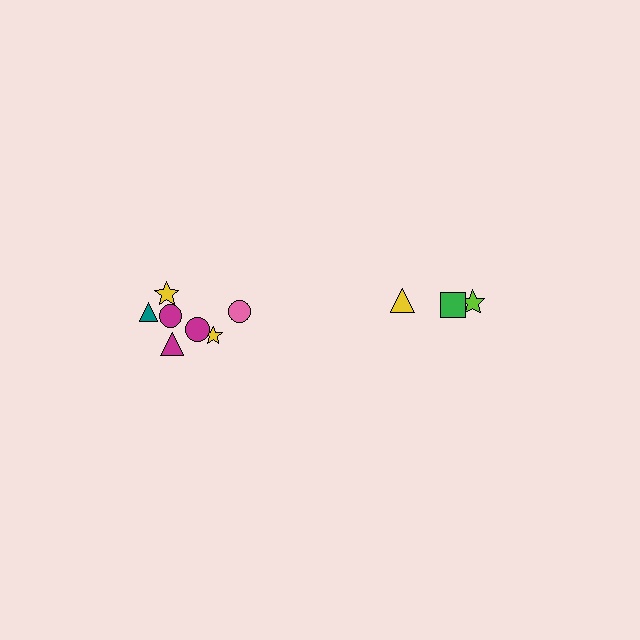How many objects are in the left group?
There are 7 objects.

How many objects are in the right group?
There are 3 objects.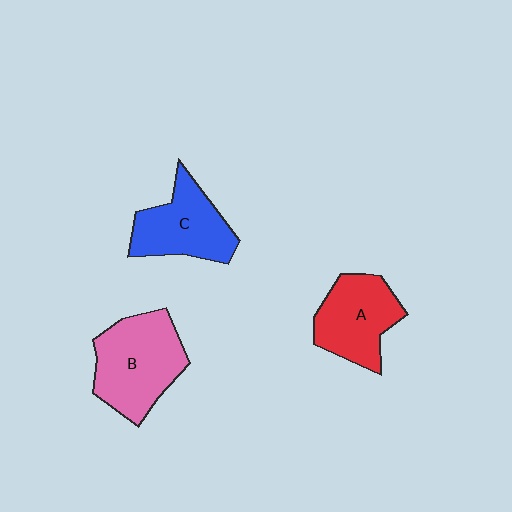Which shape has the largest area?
Shape B (pink).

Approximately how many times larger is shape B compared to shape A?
Approximately 1.2 times.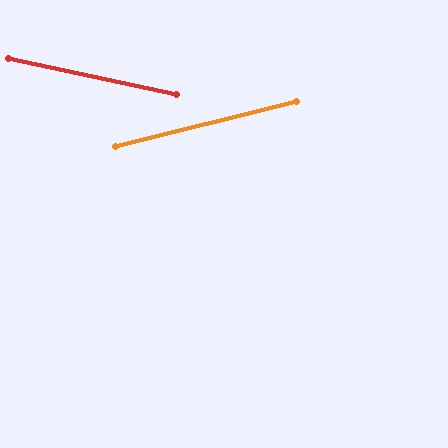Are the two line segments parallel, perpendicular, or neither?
Neither parallel nor perpendicular — they differ by about 26°.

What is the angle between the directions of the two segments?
Approximately 26 degrees.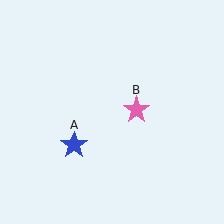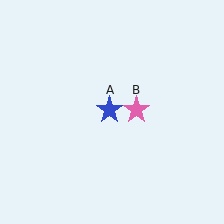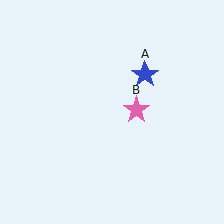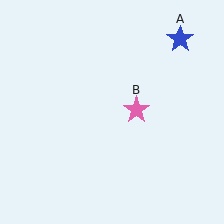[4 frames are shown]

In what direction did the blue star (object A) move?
The blue star (object A) moved up and to the right.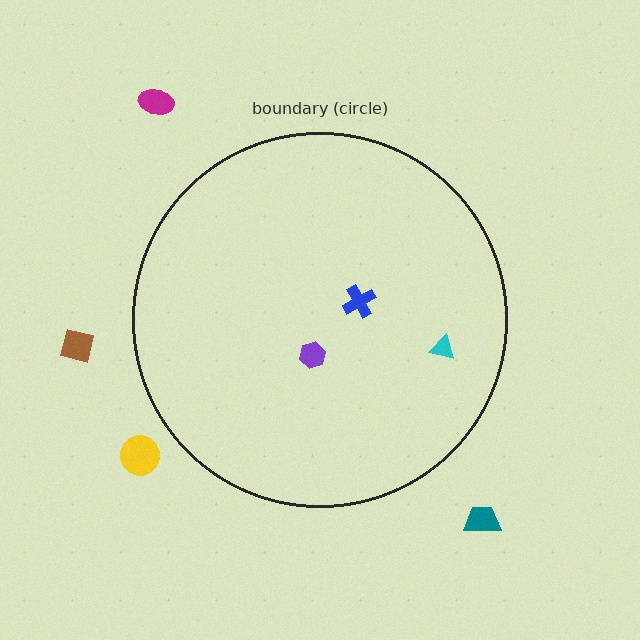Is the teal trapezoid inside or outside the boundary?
Outside.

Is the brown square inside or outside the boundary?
Outside.